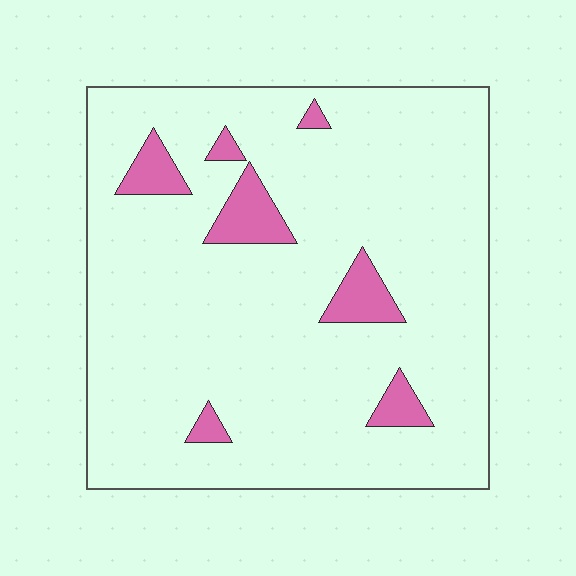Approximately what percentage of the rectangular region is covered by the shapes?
Approximately 10%.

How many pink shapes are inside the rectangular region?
7.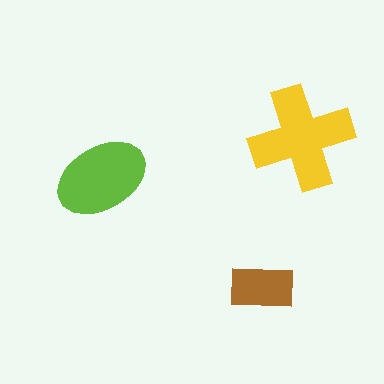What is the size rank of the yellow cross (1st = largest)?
1st.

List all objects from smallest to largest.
The brown rectangle, the lime ellipse, the yellow cross.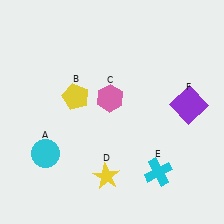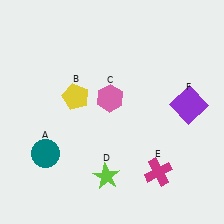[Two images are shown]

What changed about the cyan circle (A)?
In Image 1, A is cyan. In Image 2, it changed to teal.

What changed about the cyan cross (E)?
In Image 1, E is cyan. In Image 2, it changed to magenta.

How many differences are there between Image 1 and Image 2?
There are 3 differences between the two images.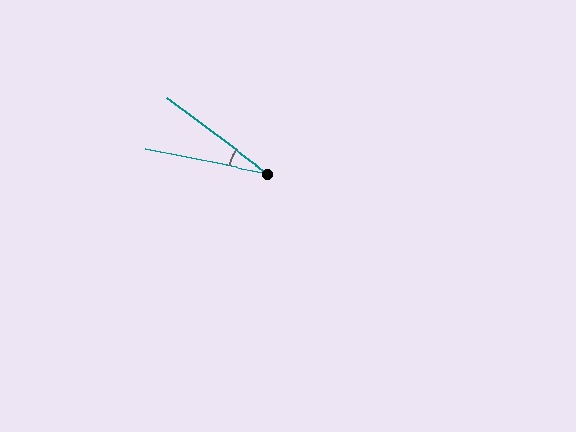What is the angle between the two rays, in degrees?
Approximately 26 degrees.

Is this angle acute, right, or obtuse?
It is acute.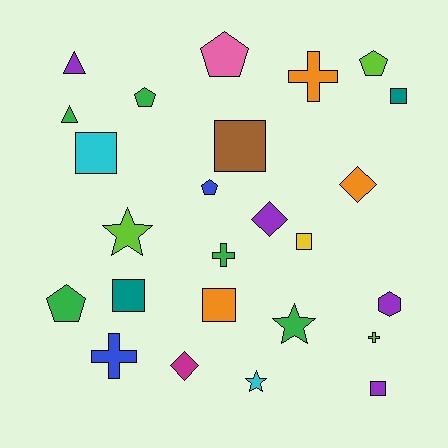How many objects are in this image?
There are 25 objects.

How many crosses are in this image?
There are 4 crosses.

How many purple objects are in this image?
There are 4 purple objects.